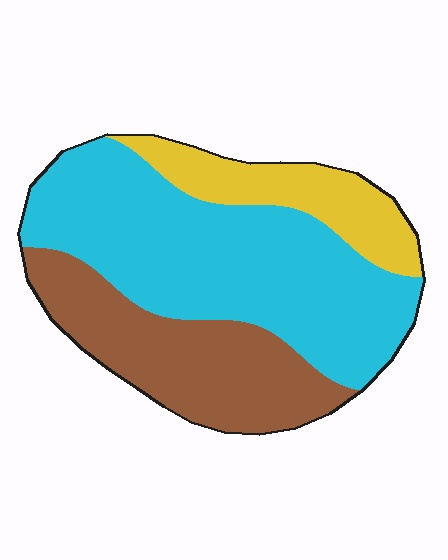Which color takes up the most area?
Cyan, at roughly 55%.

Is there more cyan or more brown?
Cyan.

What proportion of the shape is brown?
Brown takes up about one third (1/3) of the shape.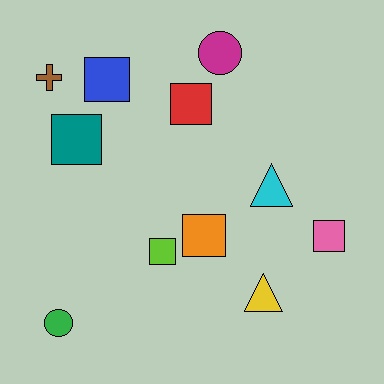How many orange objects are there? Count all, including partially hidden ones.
There is 1 orange object.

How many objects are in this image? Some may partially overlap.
There are 11 objects.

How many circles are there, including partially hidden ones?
There are 2 circles.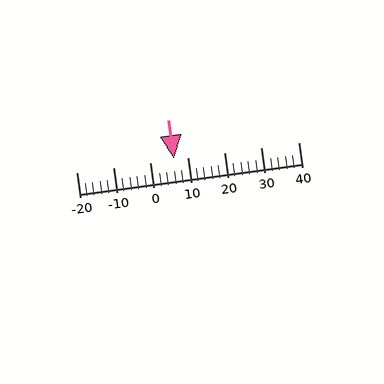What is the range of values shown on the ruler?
The ruler shows values from -20 to 40.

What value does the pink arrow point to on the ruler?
The pink arrow points to approximately 6.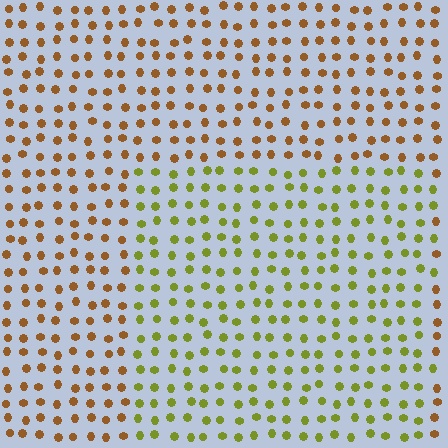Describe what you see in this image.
The image is filled with small brown elements in a uniform arrangement. A rectangle-shaped region is visible where the elements are tinted to a slightly different hue, forming a subtle color boundary.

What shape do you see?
I see a rectangle.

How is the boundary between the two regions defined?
The boundary is defined purely by a slight shift in hue (about 46 degrees). Spacing, size, and orientation are identical on both sides.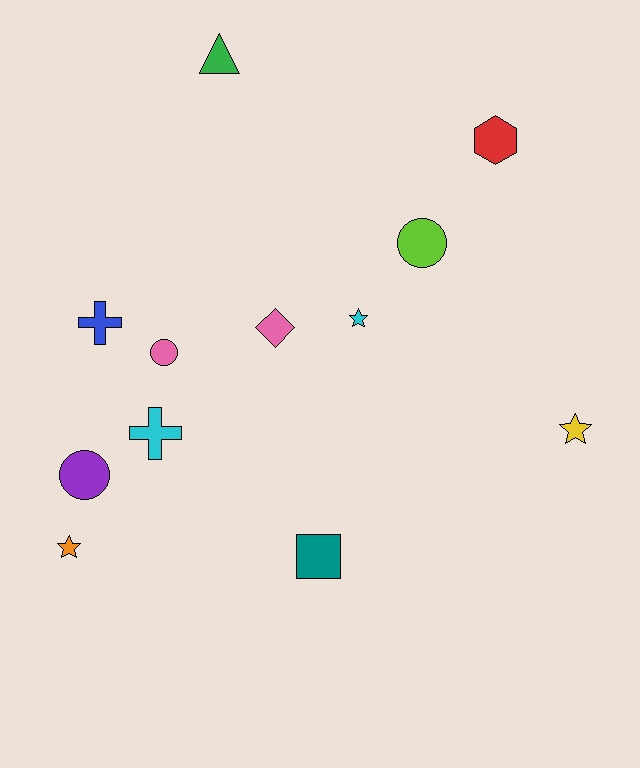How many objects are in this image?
There are 12 objects.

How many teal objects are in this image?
There is 1 teal object.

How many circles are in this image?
There are 3 circles.